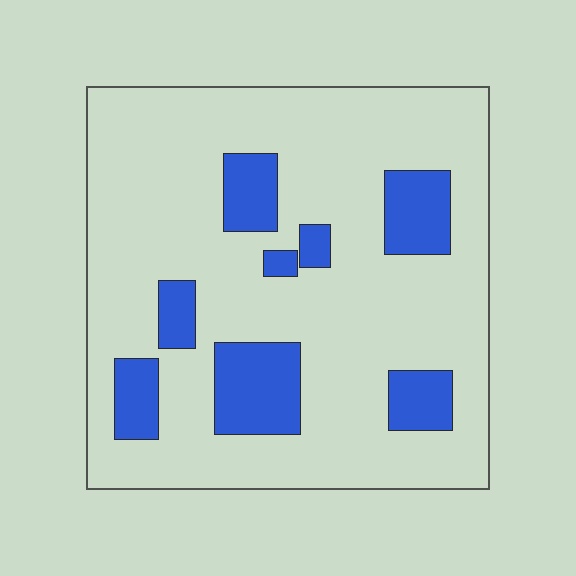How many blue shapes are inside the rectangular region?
8.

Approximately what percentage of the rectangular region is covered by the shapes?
Approximately 20%.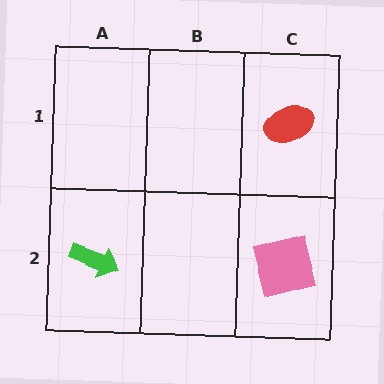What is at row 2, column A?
A green arrow.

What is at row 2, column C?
A pink square.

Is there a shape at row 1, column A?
No, that cell is empty.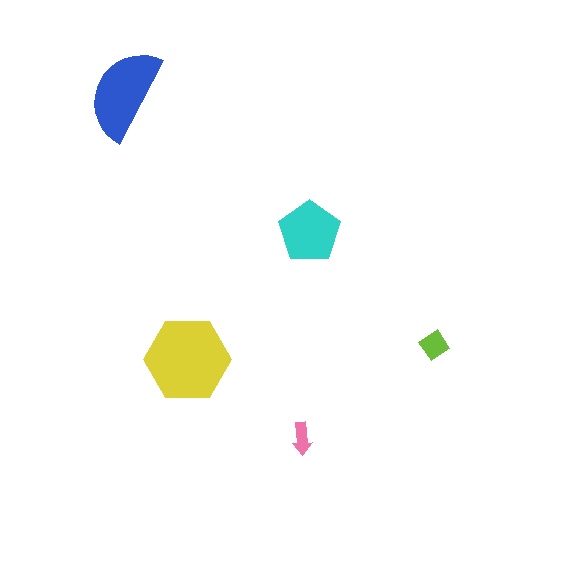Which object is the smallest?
The pink arrow.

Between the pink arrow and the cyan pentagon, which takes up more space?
The cyan pentagon.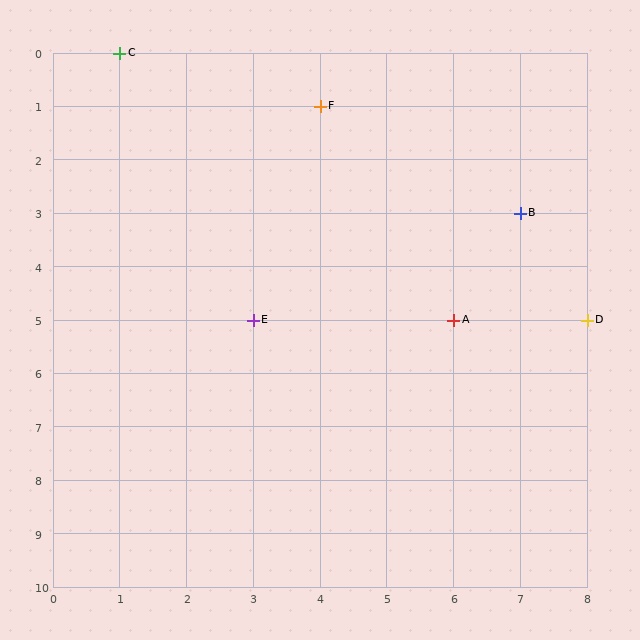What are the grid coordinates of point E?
Point E is at grid coordinates (3, 5).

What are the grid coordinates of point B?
Point B is at grid coordinates (7, 3).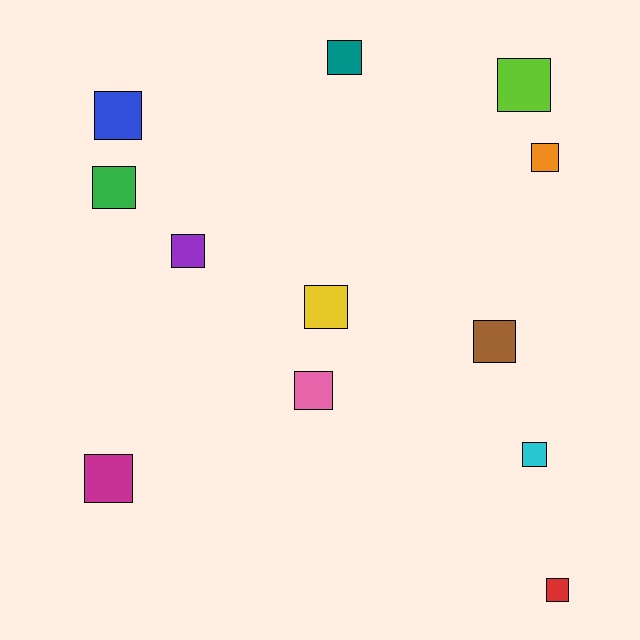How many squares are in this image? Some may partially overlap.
There are 12 squares.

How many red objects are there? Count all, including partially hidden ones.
There is 1 red object.